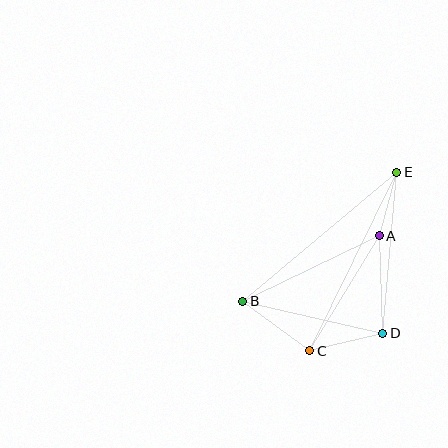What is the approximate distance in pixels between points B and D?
The distance between B and D is approximately 143 pixels.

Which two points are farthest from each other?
Points B and E are farthest from each other.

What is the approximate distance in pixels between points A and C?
The distance between A and C is approximately 134 pixels.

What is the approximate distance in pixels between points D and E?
The distance between D and E is approximately 161 pixels.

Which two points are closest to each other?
Points A and E are closest to each other.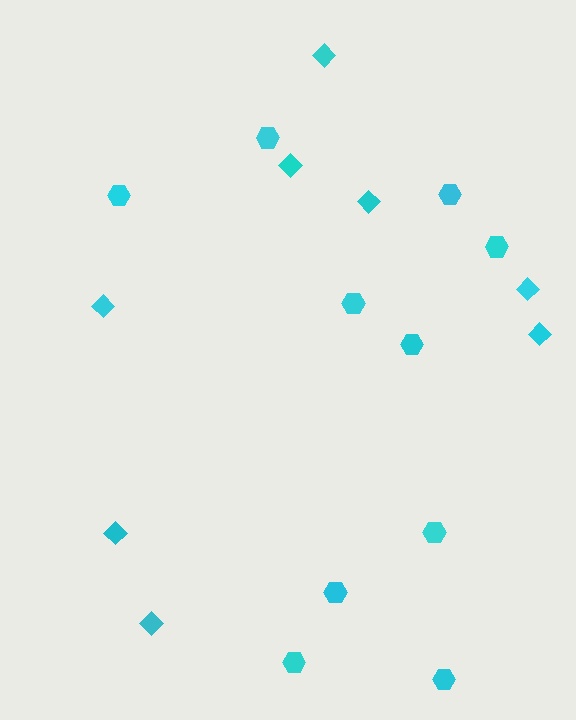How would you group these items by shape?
There are 2 groups: one group of diamonds (8) and one group of hexagons (10).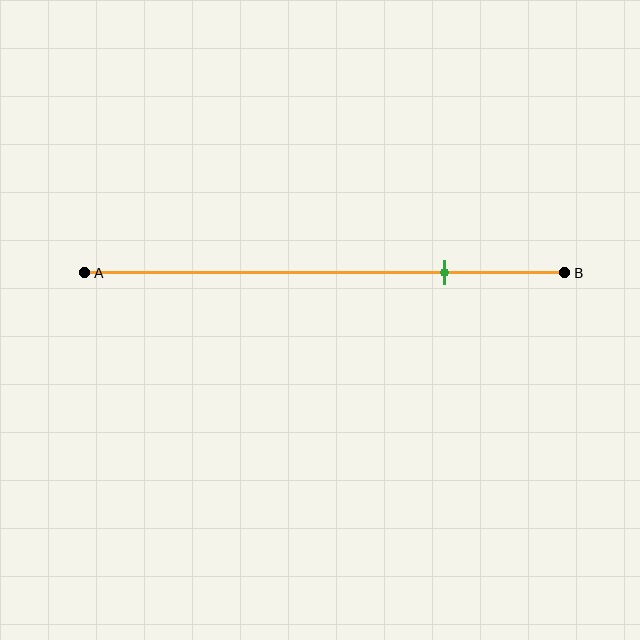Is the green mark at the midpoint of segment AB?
No, the mark is at about 75% from A, not at the 50% midpoint.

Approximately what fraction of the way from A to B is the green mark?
The green mark is approximately 75% of the way from A to B.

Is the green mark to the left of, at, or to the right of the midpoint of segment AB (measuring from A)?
The green mark is to the right of the midpoint of segment AB.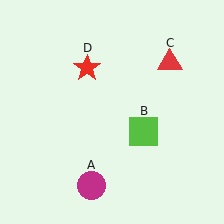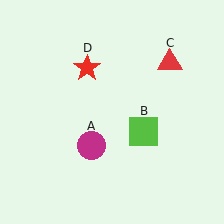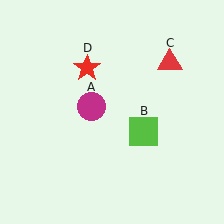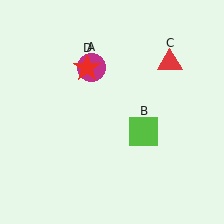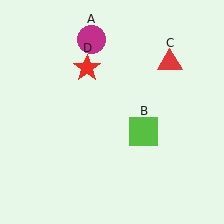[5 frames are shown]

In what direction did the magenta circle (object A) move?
The magenta circle (object A) moved up.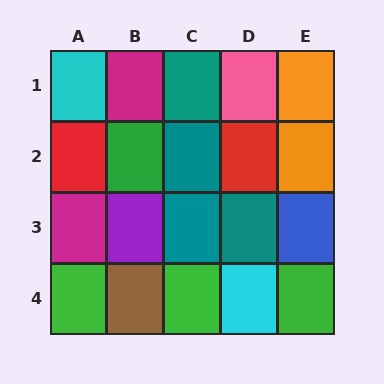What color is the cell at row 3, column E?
Blue.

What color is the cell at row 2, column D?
Red.